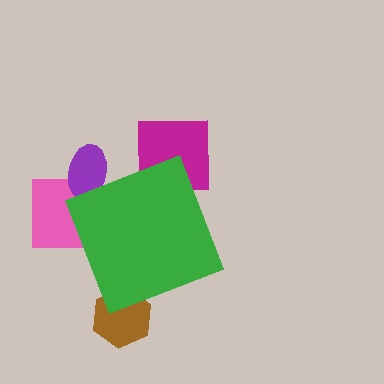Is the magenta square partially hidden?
Yes, the magenta square is partially hidden behind the green diamond.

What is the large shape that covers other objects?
A green diamond.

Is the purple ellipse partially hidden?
Yes, the purple ellipse is partially hidden behind the green diamond.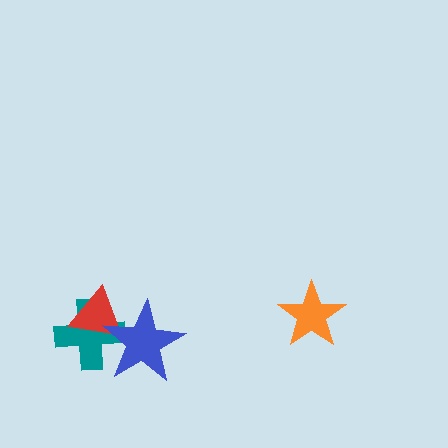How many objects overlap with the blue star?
2 objects overlap with the blue star.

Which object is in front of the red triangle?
The blue star is in front of the red triangle.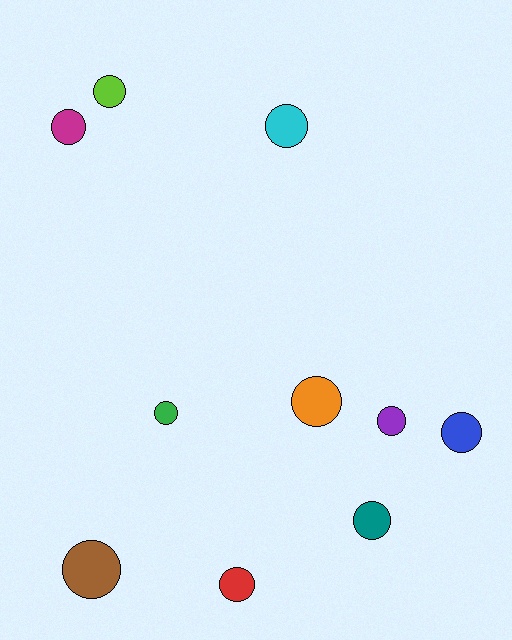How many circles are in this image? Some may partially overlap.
There are 10 circles.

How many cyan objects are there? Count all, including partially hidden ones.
There is 1 cyan object.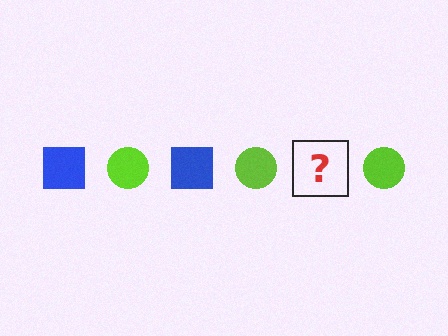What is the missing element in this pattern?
The missing element is a blue square.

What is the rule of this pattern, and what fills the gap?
The rule is that the pattern alternates between blue square and lime circle. The gap should be filled with a blue square.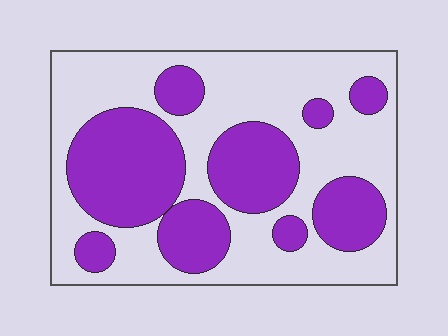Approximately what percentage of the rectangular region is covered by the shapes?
Approximately 40%.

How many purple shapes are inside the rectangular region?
9.